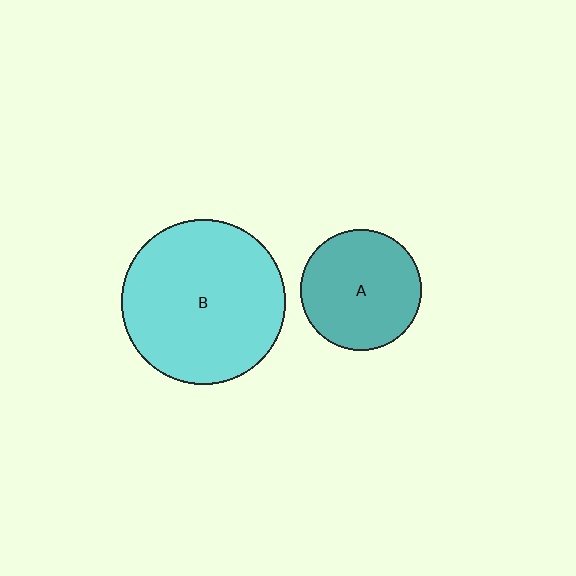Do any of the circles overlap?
No, none of the circles overlap.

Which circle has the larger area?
Circle B (cyan).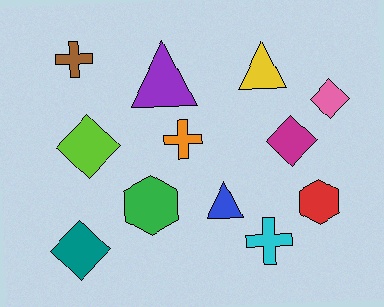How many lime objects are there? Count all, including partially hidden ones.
There is 1 lime object.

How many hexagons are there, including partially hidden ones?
There are 2 hexagons.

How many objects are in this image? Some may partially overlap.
There are 12 objects.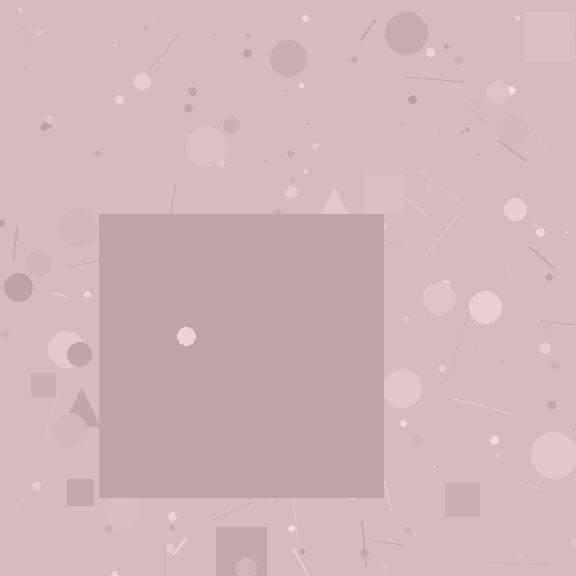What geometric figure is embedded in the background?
A square is embedded in the background.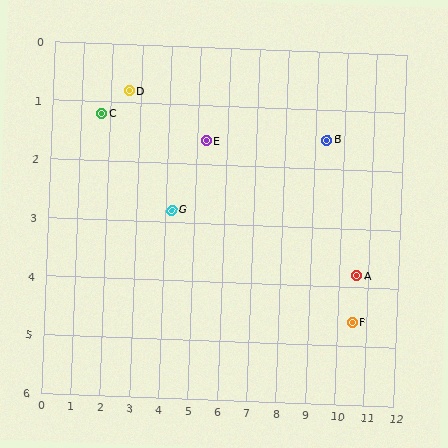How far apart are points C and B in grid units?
Points C and B are about 7.7 grid units apart.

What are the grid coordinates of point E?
Point E is at approximately (5.3, 1.6).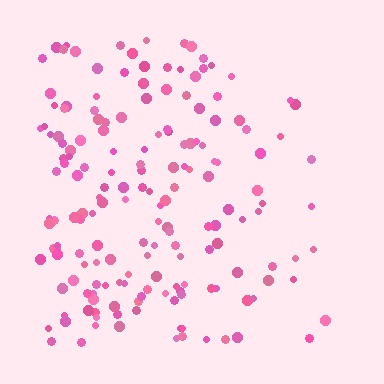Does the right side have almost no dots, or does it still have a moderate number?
Still a moderate number, just noticeably fewer than the left.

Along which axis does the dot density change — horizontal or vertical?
Horizontal.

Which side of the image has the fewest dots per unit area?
The right.